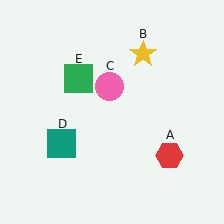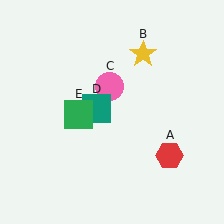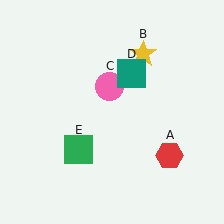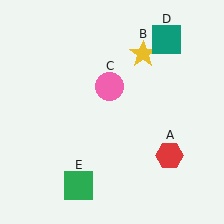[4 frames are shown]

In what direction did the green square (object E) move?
The green square (object E) moved down.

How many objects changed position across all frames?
2 objects changed position: teal square (object D), green square (object E).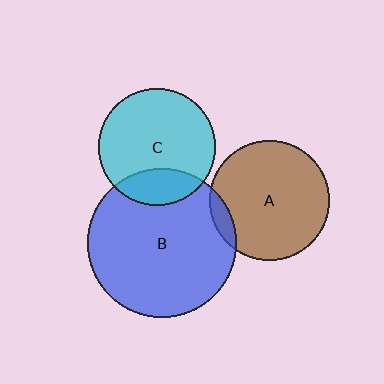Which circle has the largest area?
Circle B (blue).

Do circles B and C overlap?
Yes.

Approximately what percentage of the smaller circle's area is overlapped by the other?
Approximately 20%.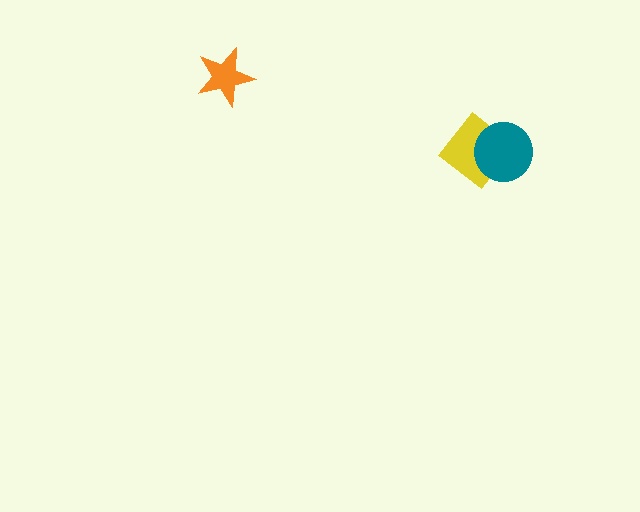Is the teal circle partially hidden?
No, no other shape covers it.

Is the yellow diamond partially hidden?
Yes, it is partially covered by another shape.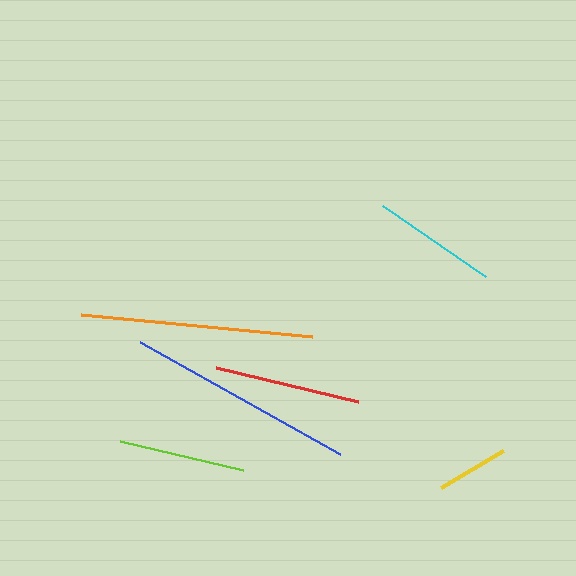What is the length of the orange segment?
The orange segment is approximately 232 pixels long.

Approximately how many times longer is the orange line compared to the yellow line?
The orange line is approximately 3.2 times the length of the yellow line.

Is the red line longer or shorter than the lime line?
The red line is longer than the lime line.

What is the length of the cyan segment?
The cyan segment is approximately 125 pixels long.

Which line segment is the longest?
The orange line is the longest at approximately 232 pixels.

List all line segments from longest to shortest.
From longest to shortest: orange, blue, red, lime, cyan, yellow.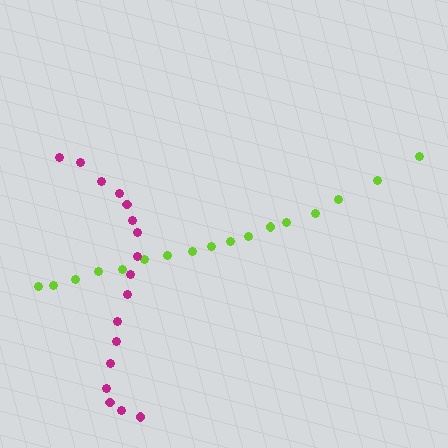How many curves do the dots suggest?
There are 2 distinct paths.